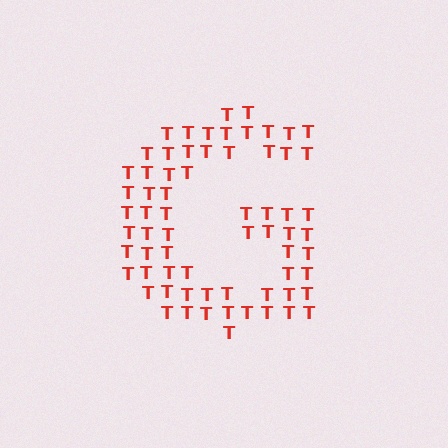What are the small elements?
The small elements are letter T's.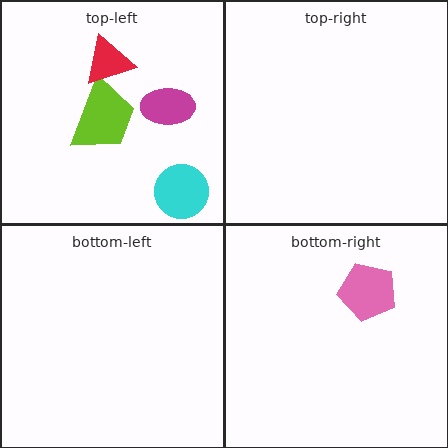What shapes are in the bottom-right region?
The pink pentagon.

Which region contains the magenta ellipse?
The top-left region.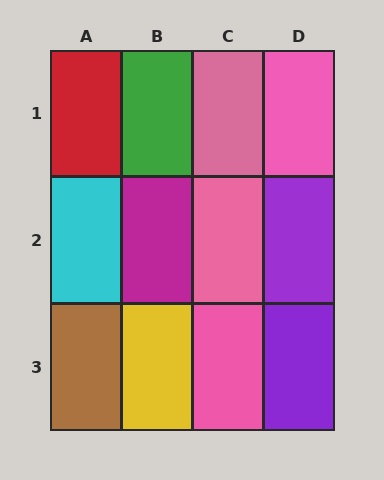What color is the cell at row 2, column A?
Cyan.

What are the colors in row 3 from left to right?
Brown, yellow, pink, purple.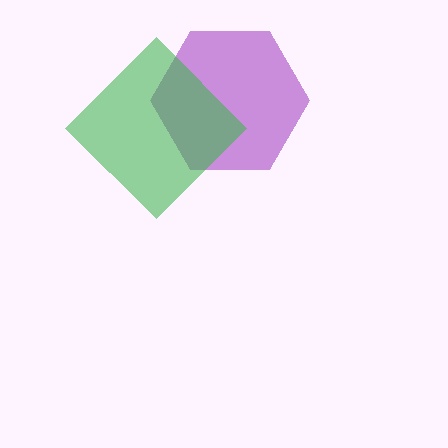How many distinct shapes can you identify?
There are 2 distinct shapes: a purple hexagon, a green diamond.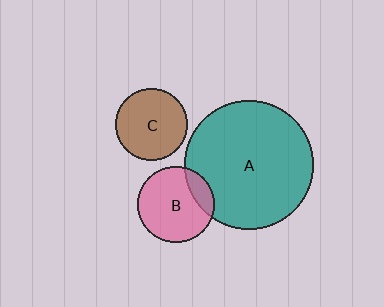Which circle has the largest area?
Circle A (teal).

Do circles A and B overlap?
Yes.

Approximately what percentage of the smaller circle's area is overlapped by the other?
Approximately 15%.